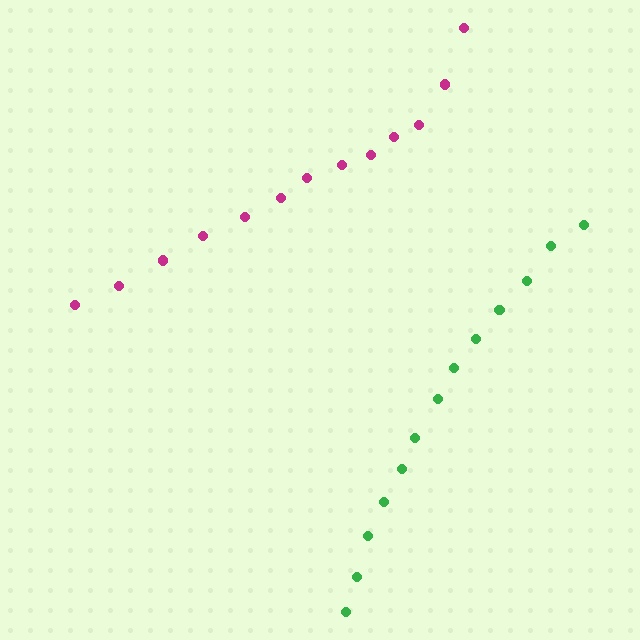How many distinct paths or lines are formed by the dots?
There are 2 distinct paths.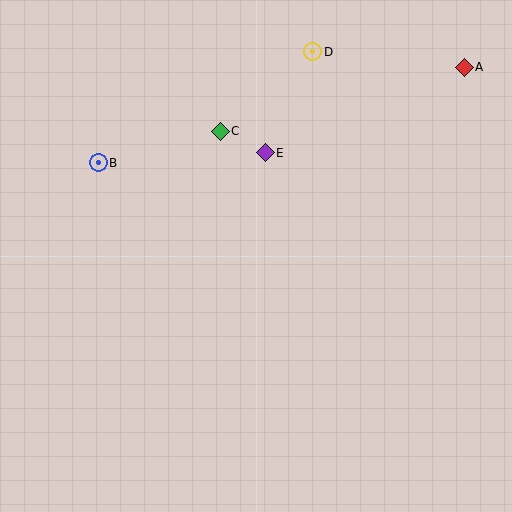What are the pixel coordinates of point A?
Point A is at (464, 67).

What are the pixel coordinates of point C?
Point C is at (220, 131).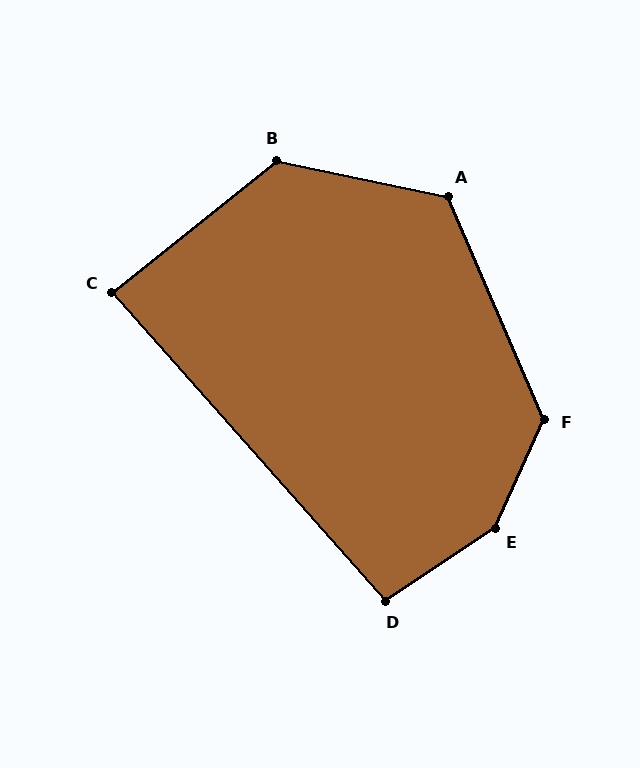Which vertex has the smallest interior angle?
C, at approximately 87 degrees.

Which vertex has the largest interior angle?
E, at approximately 148 degrees.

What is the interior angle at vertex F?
Approximately 132 degrees (obtuse).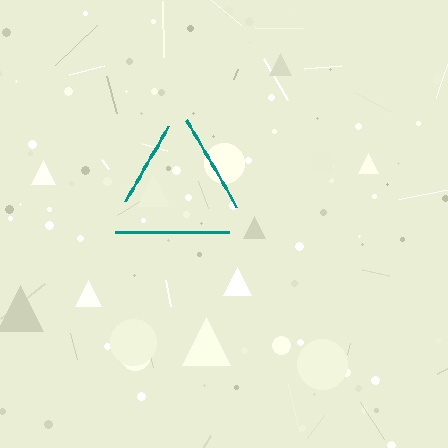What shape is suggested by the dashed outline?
The dashed outline suggests a triangle.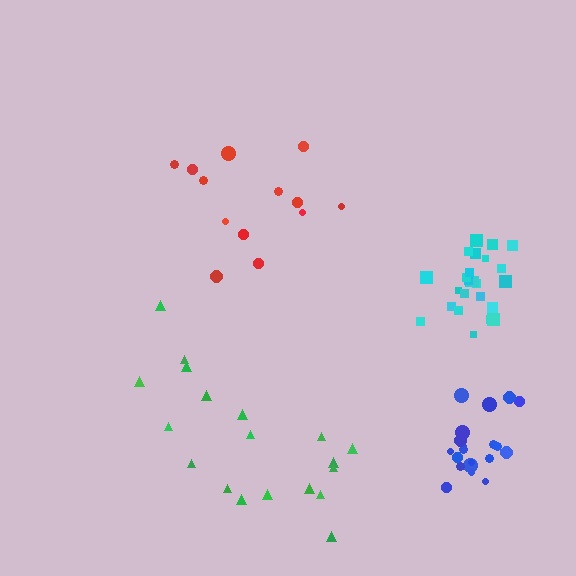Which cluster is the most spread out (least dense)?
Green.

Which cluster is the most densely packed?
Cyan.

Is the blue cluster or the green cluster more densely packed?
Blue.